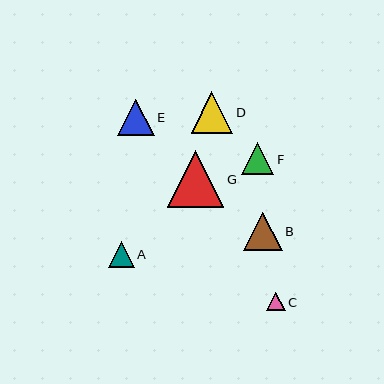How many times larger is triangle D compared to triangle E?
Triangle D is approximately 1.1 times the size of triangle E.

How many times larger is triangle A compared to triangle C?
Triangle A is approximately 1.4 times the size of triangle C.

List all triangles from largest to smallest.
From largest to smallest: G, D, B, E, F, A, C.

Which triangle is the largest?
Triangle G is the largest with a size of approximately 56 pixels.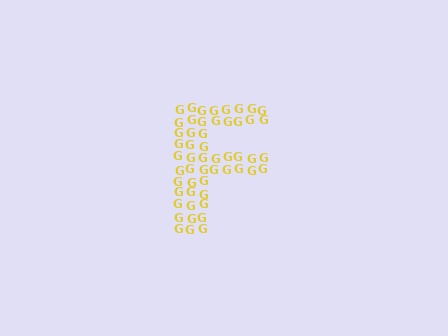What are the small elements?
The small elements are letter G's.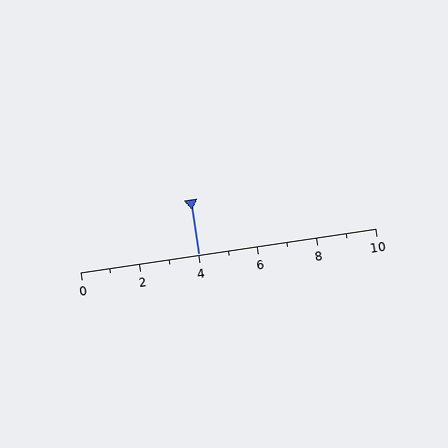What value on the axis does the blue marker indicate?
The marker indicates approximately 4.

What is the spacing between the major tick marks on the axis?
The major ticks are spaced 2 apart.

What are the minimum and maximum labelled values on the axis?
The axis runs from 0 to 10.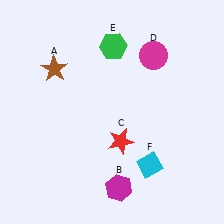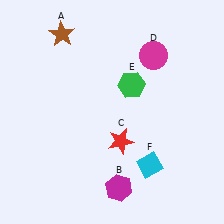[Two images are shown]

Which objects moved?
The objects that moved are: the brown star (A), the green hexagon (E).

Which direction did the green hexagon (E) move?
The green hexagon (E) moved down.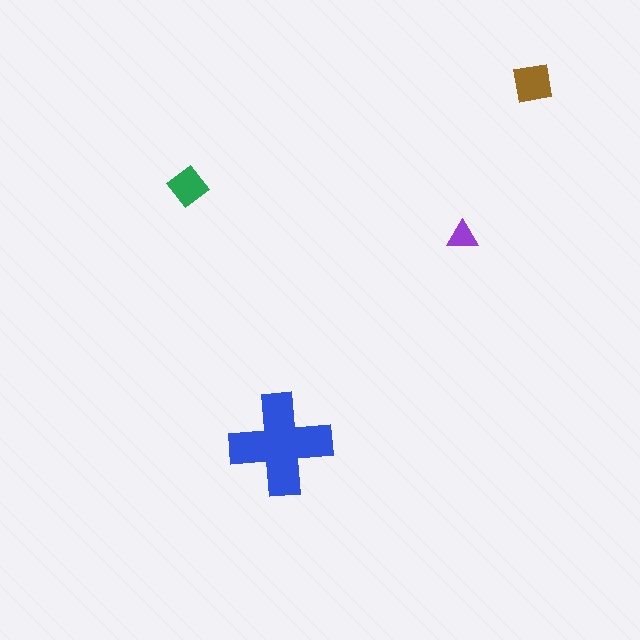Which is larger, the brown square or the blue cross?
The blue cross.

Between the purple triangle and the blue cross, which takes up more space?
The blue cross.